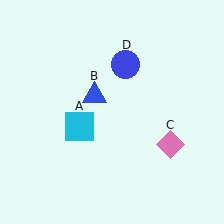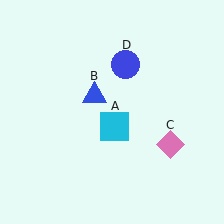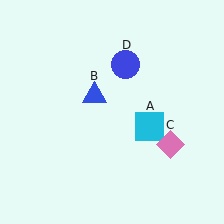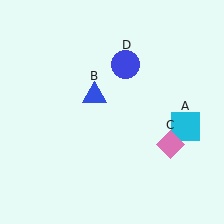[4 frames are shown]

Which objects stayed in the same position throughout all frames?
Blue triangle (object B) and pink diamond (object C) and blue circle (object D) remained stationary.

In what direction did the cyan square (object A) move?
The cyan square (object A) moved right.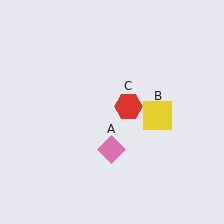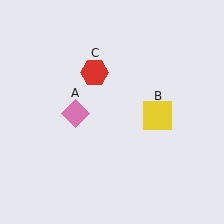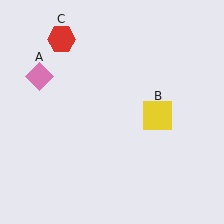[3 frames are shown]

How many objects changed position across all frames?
2 objects changed position: pink diamond (object A), red hexagon (object C).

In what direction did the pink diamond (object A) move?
The pink diamond (object A) moved up and to the left.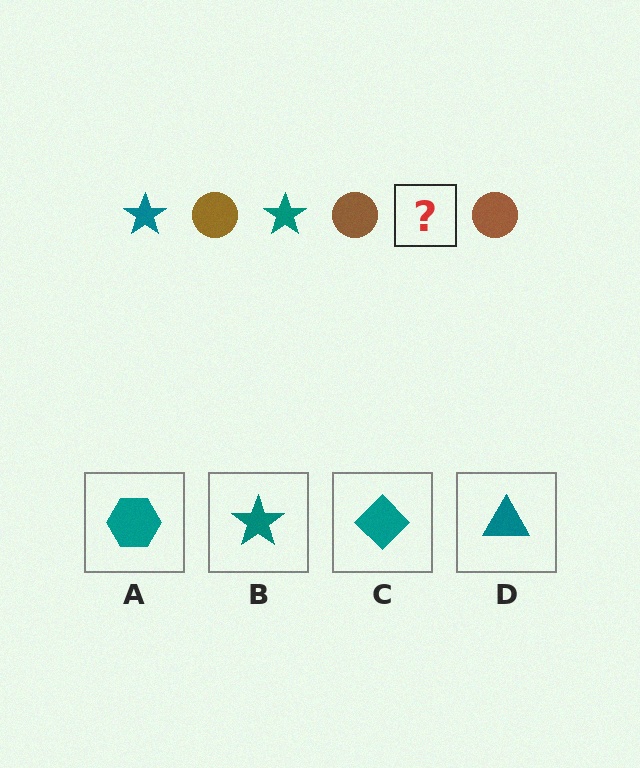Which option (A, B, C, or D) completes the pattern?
B.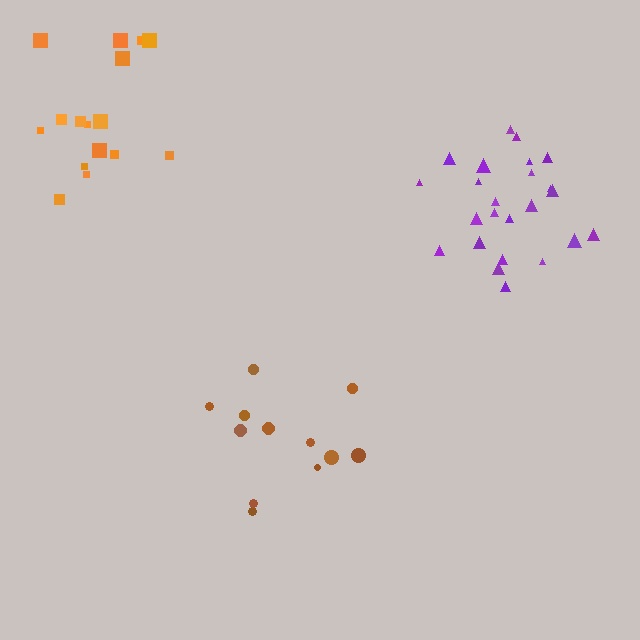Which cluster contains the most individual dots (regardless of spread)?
Purple (24).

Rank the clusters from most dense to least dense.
purple, brown, orange.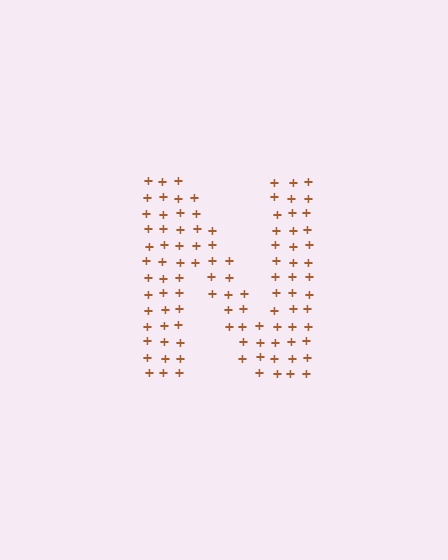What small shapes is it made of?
It is made of small plus signs.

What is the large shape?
The large shape is the letter N.